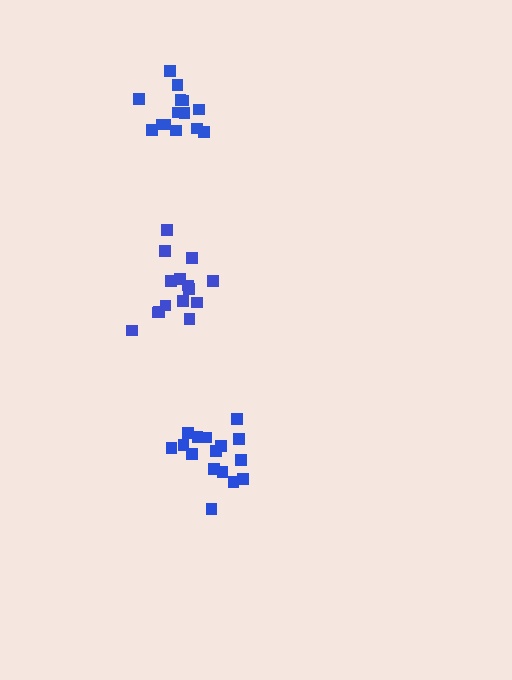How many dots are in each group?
Group 1: 16 dots, Group 2: 14 dots, Group 3: 15 dots (45 total).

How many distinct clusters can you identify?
There are 3 distinct clusters.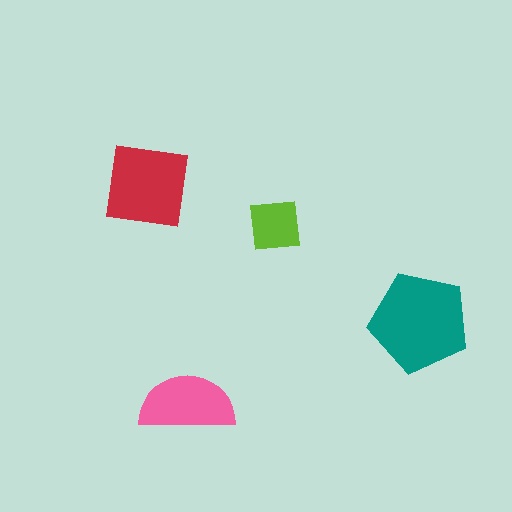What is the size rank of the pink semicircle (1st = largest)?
3rd.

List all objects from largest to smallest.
The teal pentagon, the red square, the pink semicircle, the lime square.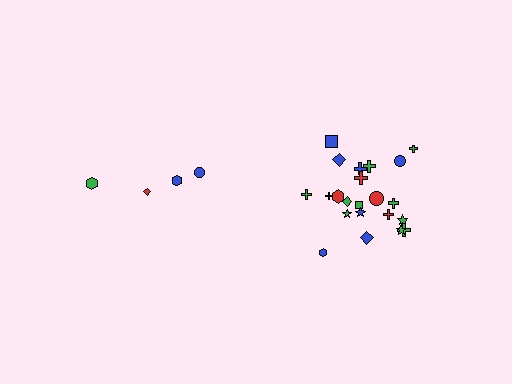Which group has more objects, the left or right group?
The right group.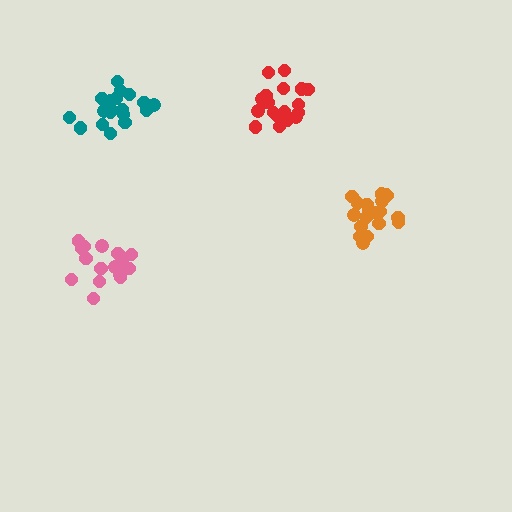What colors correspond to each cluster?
The clusters are colored: orange, red, teal, pink.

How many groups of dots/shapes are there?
There are 4 groups.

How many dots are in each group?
Group 1: 21 dots, Group 2: 20 dots, Group 3: 20 dots, Group 4: 16 dots (77 total).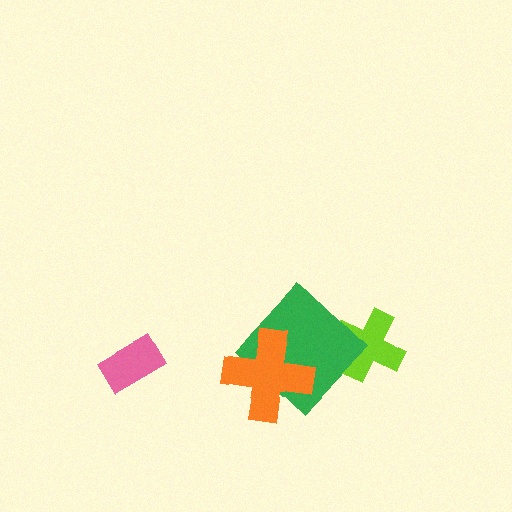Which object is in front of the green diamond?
The orange cross is in front of the green diamond.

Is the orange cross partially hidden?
No, no other shape covers it.